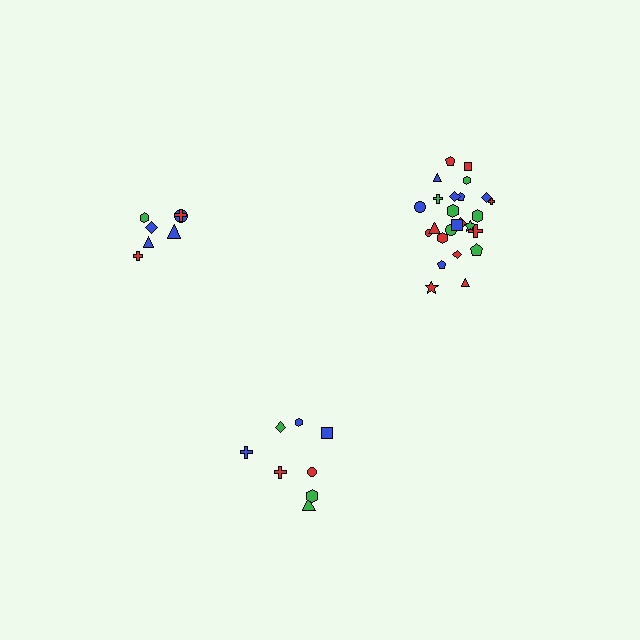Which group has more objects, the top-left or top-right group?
The top-right group.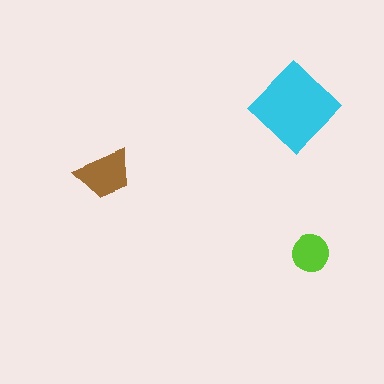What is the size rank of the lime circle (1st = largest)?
3rd.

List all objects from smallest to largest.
The lime circle, the brown trapezoid, the cyan diamond.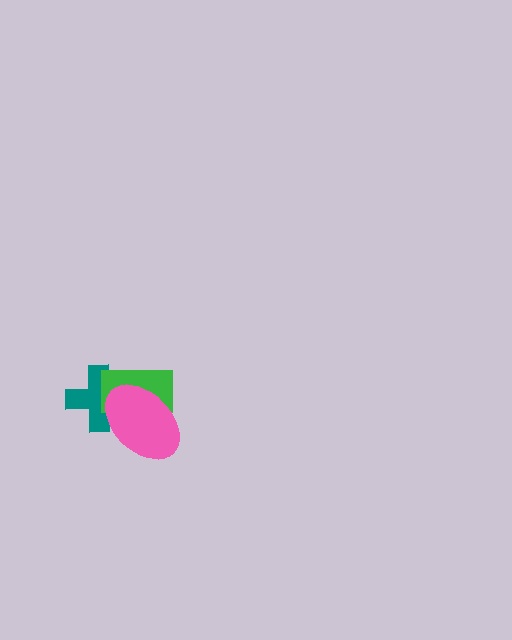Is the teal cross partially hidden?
Yes, it is partially covered by another shape.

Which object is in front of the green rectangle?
The pink ellipse is in front of the green rectangle.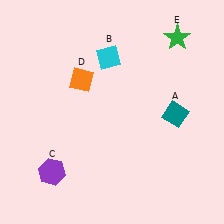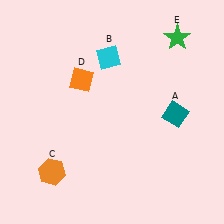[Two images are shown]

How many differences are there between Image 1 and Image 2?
There is 1 difference between the two images.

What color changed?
The hexagon (C) changed from purple in Image 1 to orange in Image 2.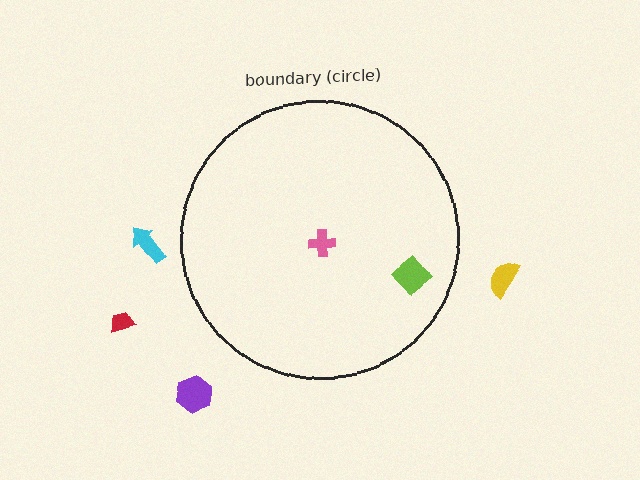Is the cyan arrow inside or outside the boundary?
Outside.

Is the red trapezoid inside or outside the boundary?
Outside.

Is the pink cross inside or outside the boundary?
Inside.